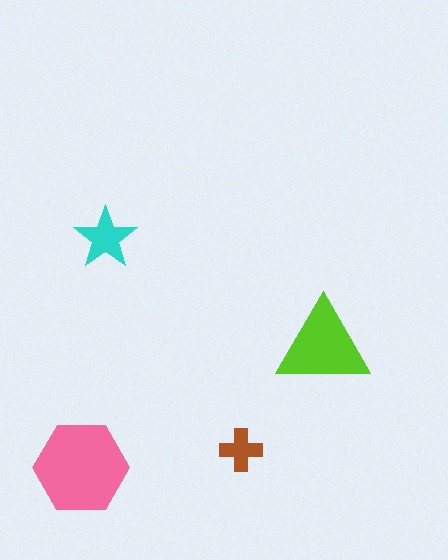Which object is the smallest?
The brown cross.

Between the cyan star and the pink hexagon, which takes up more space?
The pink hexagon.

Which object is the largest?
The pink hexagon.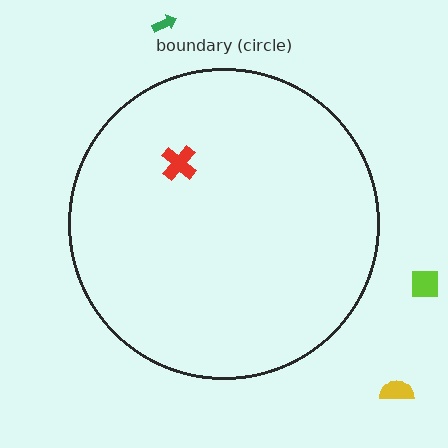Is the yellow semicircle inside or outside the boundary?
Outside.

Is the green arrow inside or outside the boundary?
Outside.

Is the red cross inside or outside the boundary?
Inside.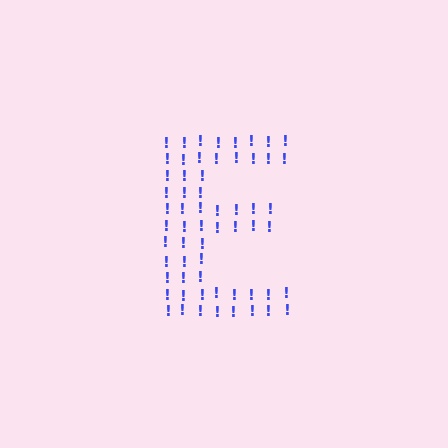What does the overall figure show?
The overall figure shows the letter E.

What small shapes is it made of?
It is made of small exclamation marks.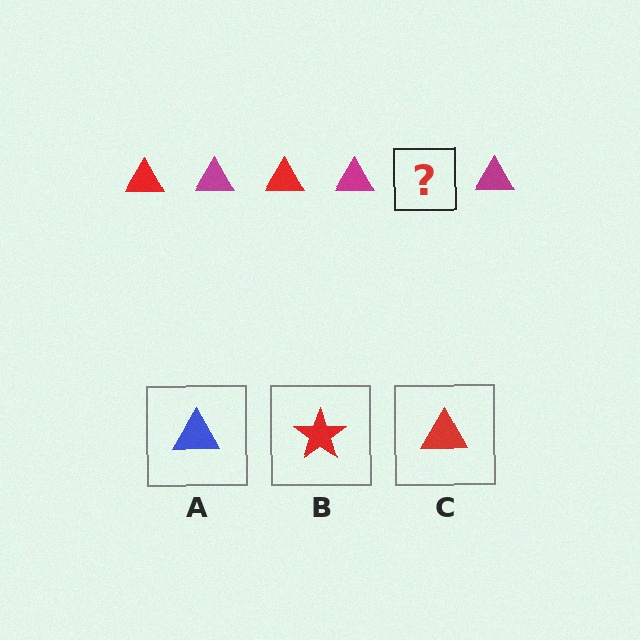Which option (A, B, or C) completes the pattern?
C.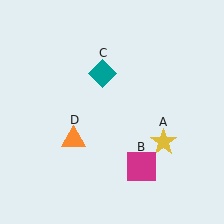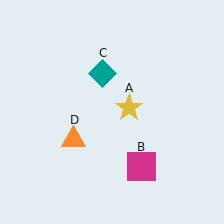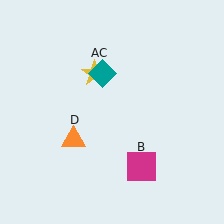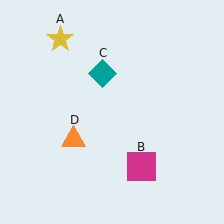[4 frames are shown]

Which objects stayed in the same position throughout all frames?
Magenta square (object B) and teal diamond (object C) and orange triangle (object D) remained stationary.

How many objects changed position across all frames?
1 object changed position: yellow star (object A).